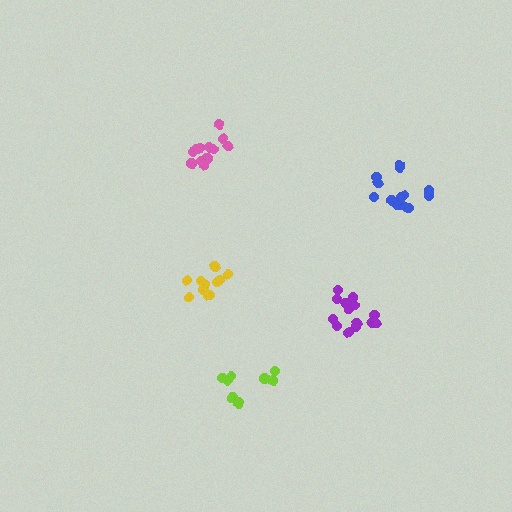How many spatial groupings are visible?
There are 5 spatial groupings.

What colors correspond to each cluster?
The clusters are colored: purple, pink, blue, yellow, lime.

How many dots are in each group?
Group 1: 14 dots, Group 2: 13 dots, Group 3: 13 dots, Group 4: 11 dots, Group 5: 9 dots (60 total).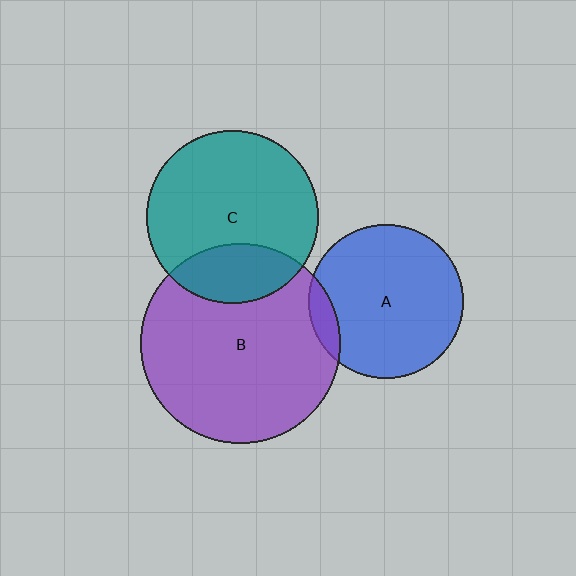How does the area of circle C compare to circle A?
Approximately 1.2 times.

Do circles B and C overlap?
Yes.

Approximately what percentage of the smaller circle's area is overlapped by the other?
Approximately 25%.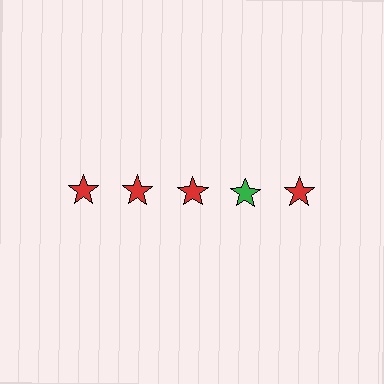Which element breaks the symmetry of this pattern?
The green star in the top row, second from right column breaks the symmetry. All other shapes are red stars.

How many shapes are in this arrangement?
There are 5 shapes arranged in a grid pattern.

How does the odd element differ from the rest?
It has a different color: green instead of red.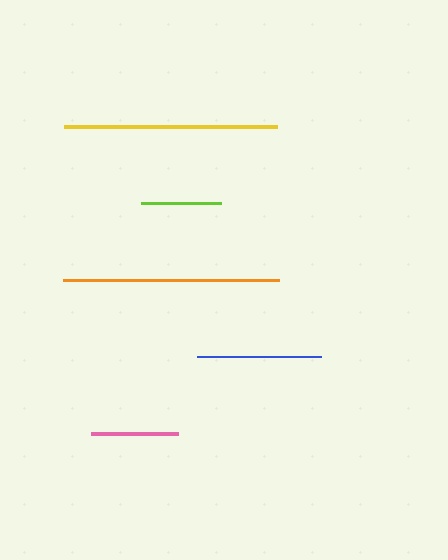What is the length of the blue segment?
The blue segment is approximately 124 pixels long.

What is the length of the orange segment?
The orange segment is approximately 215 pixels long.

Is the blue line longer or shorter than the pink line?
The blue line is longer than the pink line.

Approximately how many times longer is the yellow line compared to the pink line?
The yellow line is approximately 2.4 times the length of the pink line.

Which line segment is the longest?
The orange line is the longest at approximately 215 pixels.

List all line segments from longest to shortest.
From longest to shortest: orange, yellow, blue, pink, lime.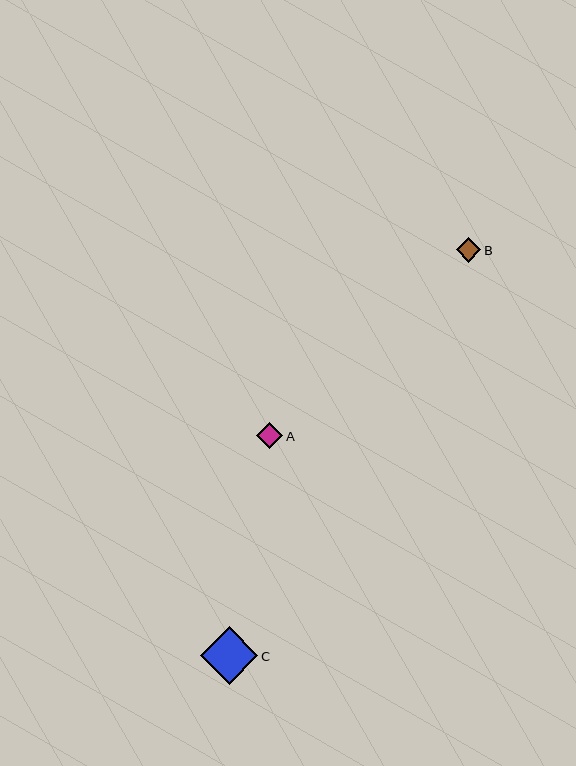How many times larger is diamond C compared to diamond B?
Diamond C is approximately 2.3 times the size of diamond B.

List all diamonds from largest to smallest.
From largest to smallest: C, A, B.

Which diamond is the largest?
Diamond C is the largest with a size of approximately 58 pixels.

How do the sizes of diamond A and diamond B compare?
Diamond A and diamond B are approximately the same size.